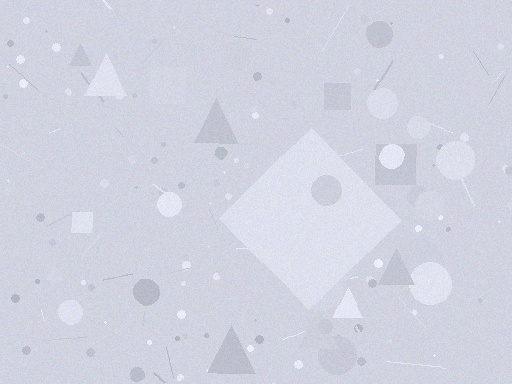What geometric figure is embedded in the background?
A diamond is embedded in the background.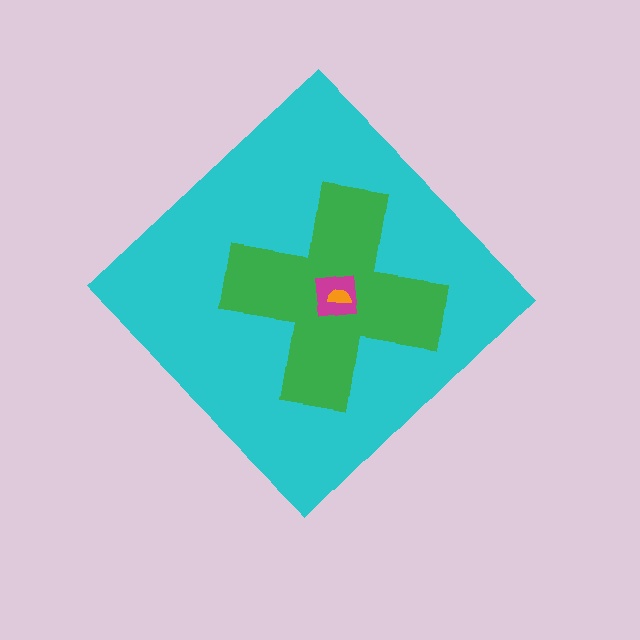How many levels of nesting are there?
4.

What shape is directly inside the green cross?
The magenta square.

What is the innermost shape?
The orange semicircle.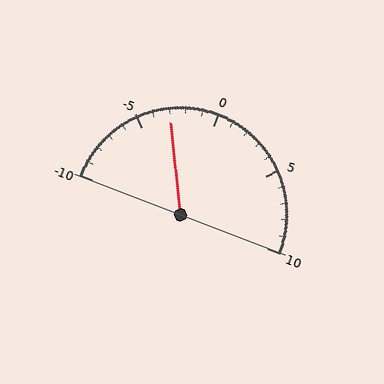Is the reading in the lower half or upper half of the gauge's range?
The reading is in the lower half of the range (-10 to 10).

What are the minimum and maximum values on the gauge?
The gauge ranges from -10 to 10.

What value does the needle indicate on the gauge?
The needle indicates approximately -3.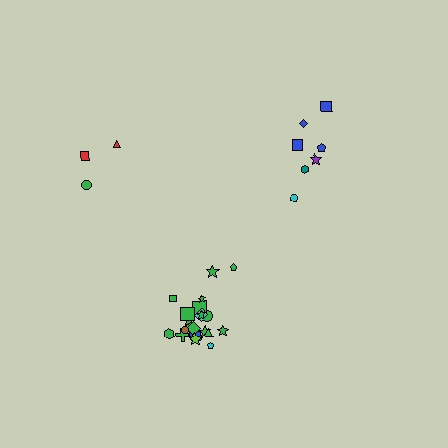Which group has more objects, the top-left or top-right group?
The top-right group.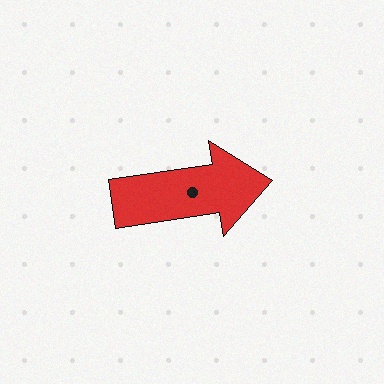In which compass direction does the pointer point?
East.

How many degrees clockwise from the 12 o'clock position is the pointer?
Approximately 81 degrees.